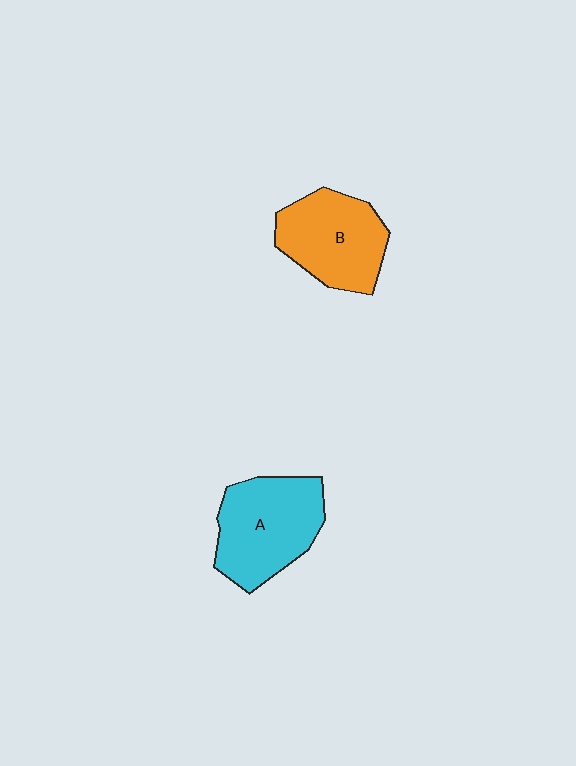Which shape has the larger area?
Shape A (cyan).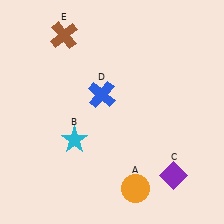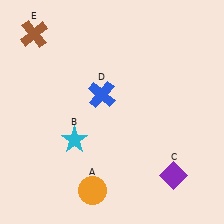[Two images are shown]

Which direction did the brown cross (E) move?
The brown cross (E) moved left.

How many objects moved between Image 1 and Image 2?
2 objects moved between the two images.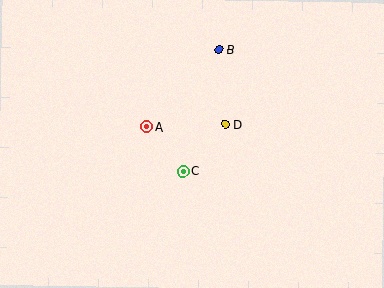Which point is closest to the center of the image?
Point C at (183, 171) is closest to the center.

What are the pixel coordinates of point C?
Point C is at (183, 171).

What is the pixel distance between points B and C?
The distance between B and C is 127 pixels.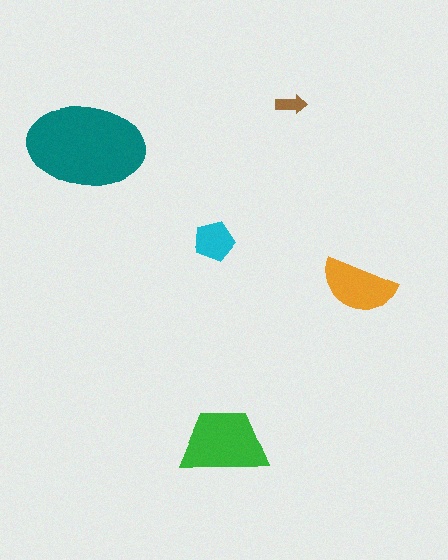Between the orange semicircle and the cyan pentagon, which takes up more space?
The orange semicircle.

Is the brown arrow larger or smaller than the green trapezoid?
Smaller.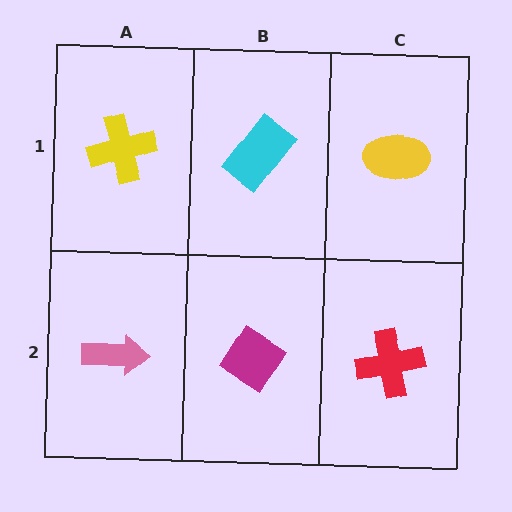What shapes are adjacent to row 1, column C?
A red cross (row 2, column C), a cyan rectangle (row 1, column B).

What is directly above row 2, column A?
A yellow cross.